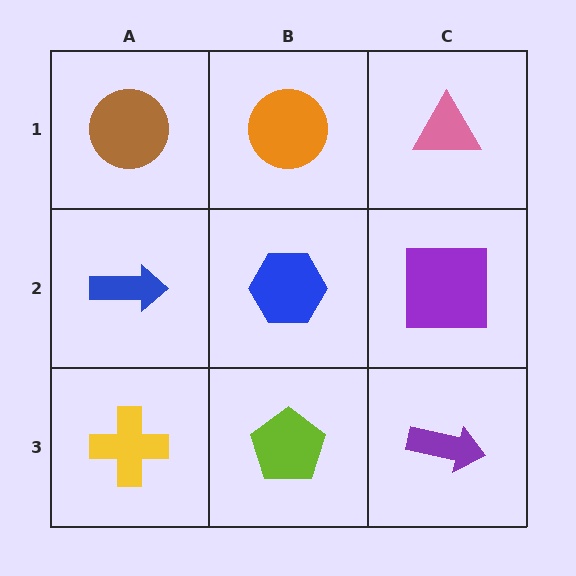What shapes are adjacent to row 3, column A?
A blue arrow (row 2, column A), a lime pentagon (row 3, column B).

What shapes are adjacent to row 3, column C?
A purple square (row 2, column C), a lime pentagon (row 3, column B).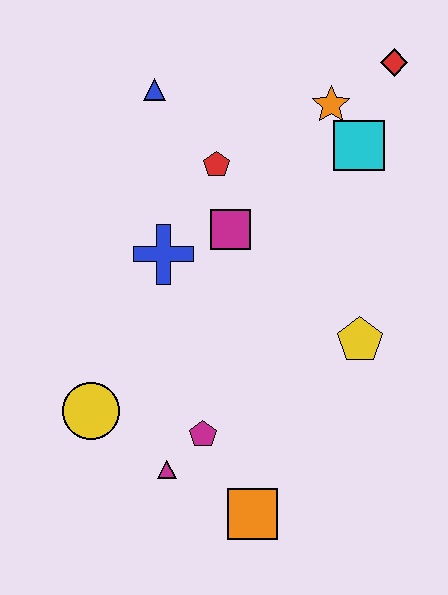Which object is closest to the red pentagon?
The magenta square is closest to the red pentagon.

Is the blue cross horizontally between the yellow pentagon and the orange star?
No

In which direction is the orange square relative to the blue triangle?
The orange square is below the blue triangle.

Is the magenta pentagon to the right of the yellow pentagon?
No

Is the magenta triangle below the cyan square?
Yes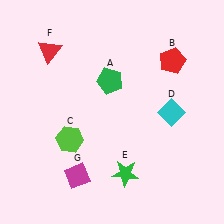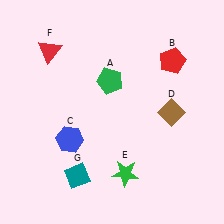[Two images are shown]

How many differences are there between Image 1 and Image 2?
There are 3 differences between the two images.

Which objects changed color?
C changed from lime to blue. D changed from cyan to brown. G changed from magenta to teal.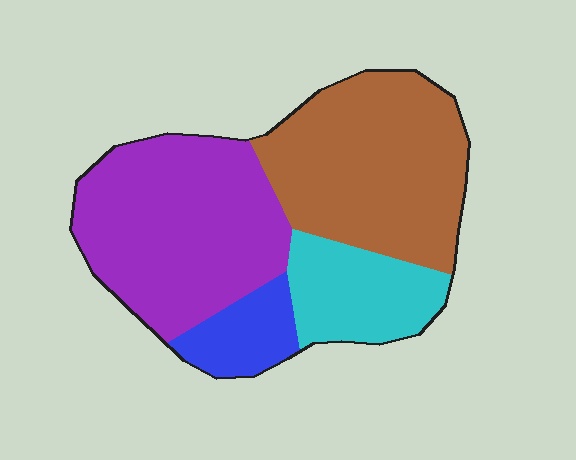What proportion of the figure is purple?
Purple covers roughly 40% of the figure.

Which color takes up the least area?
Blue, at roughly 10%.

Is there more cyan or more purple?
Purple.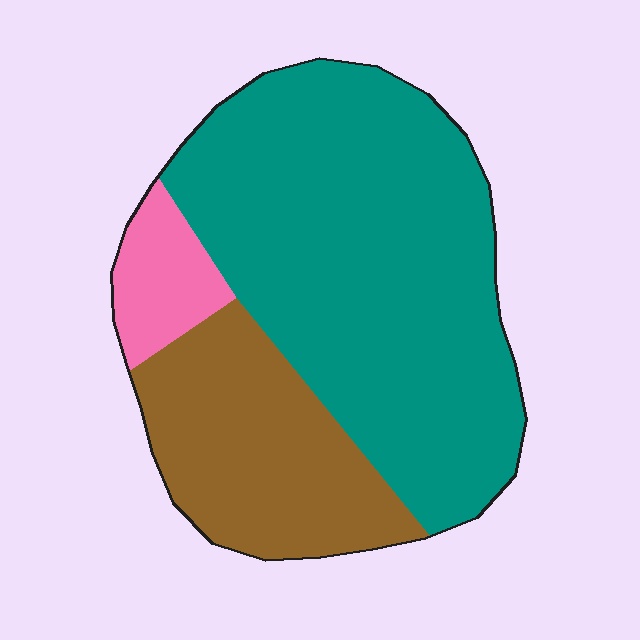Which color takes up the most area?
Teal, at roughly 65%.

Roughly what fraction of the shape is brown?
Brown covers about 25% of the shape.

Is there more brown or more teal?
Teal.